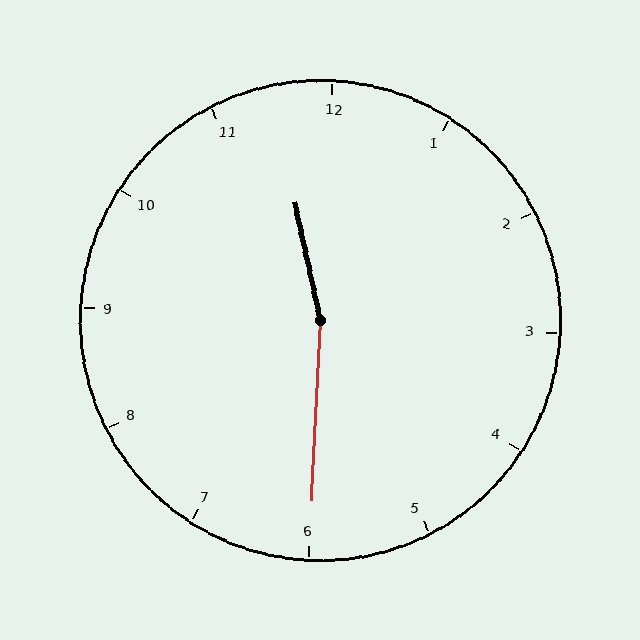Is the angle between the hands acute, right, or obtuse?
It is obtuse.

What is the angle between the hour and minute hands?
Approximately 165 degrees.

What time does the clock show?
11:30.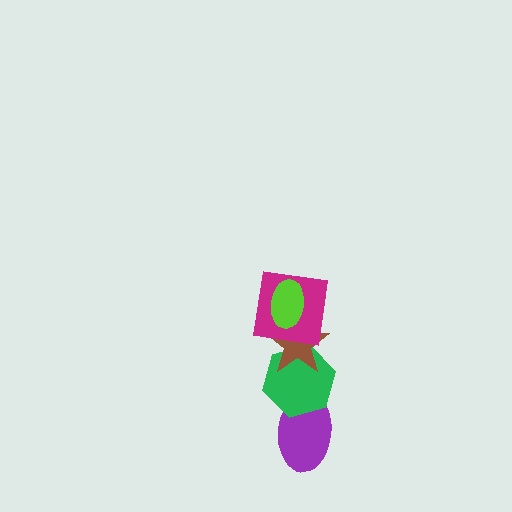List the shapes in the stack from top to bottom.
From top to bottom: the lime ellipse, the magenta square, the brown star, the green hexagon, the purple ellipse.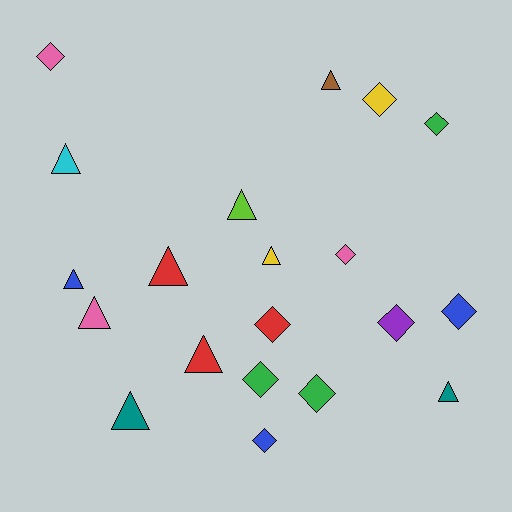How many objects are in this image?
There are 20 objects.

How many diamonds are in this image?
There are 10 diamonds.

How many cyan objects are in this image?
There is 1 cyan object.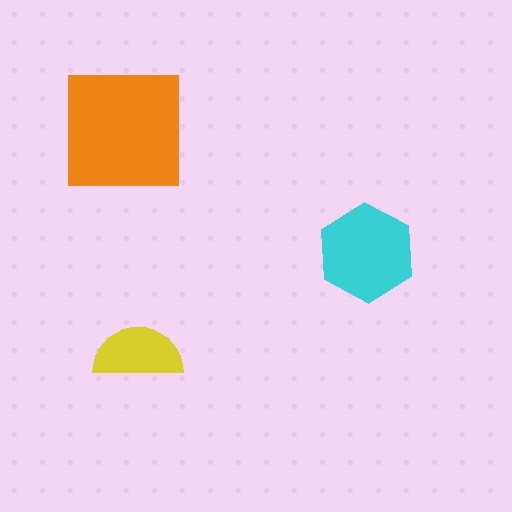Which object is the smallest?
The yellow semicircle.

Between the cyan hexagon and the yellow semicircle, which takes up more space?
The cyan hexagon.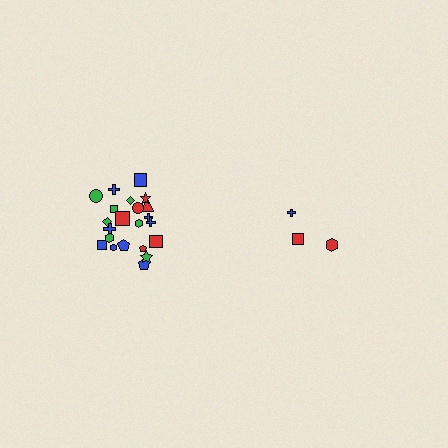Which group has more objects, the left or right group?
The left group.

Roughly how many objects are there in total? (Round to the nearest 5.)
Roughly 25 objects in total.